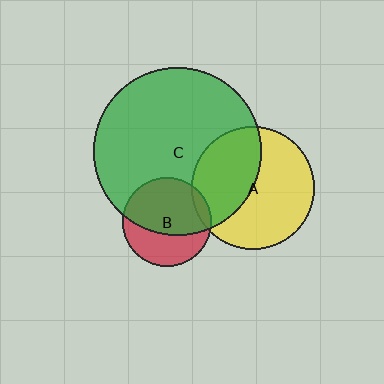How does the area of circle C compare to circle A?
Approximately 1.9 times.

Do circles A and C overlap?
Yes.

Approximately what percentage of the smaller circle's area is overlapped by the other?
Approximately 45%.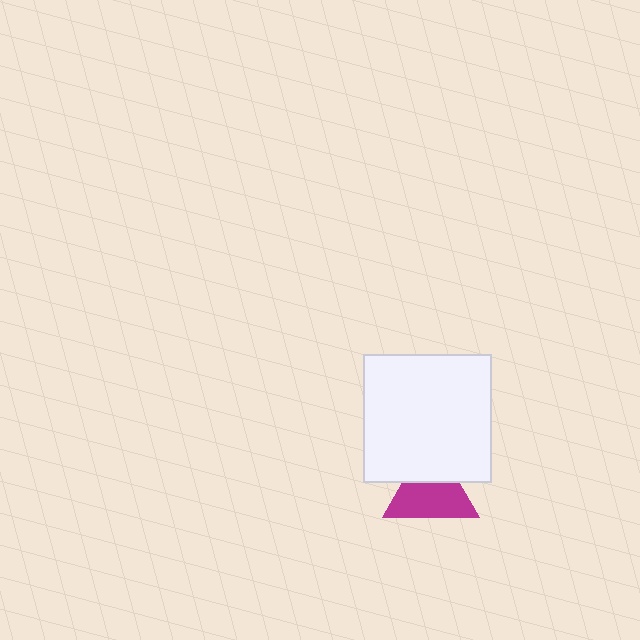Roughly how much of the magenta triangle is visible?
About half of it is visible (roughly 64%).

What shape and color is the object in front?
The object in front is a white square.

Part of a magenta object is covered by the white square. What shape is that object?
It is a triangle.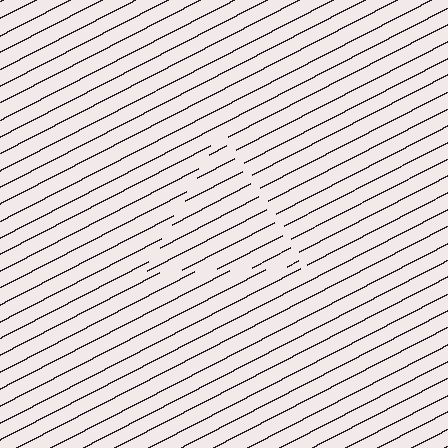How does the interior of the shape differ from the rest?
The interior of the shape contains the same grating, shifted by half a period — the contour is defined by the phase discontinuity where line-ends from the inner and outer gratings abut.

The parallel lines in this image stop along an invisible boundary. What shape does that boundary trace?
An illusory triangle. The interior of the shape contains the same grating, shifted by half a period — the contour is defined by the phase discontinuity where line-ends from the inner and outer gratings abut.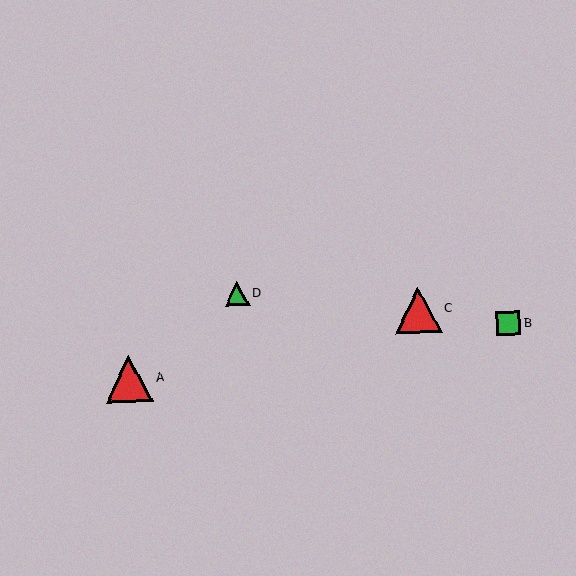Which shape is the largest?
The red triangle (labeled A) is the largest.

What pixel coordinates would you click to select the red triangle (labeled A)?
Click at (129, 379) to select the red triangle A.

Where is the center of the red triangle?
The center of the red triangle is at (129, 379).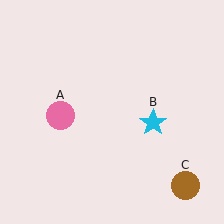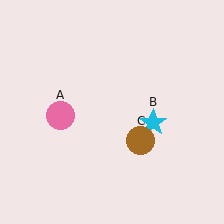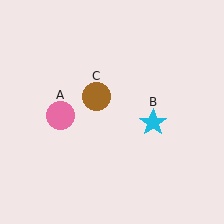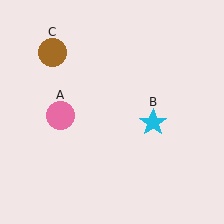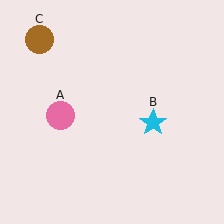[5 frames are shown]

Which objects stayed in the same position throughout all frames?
Pink circle (object A) and cyan star (object B) remained stationary.